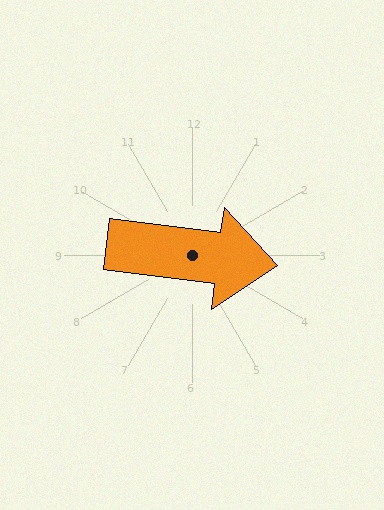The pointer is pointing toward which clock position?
Roughly 3 o'clock.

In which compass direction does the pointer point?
East.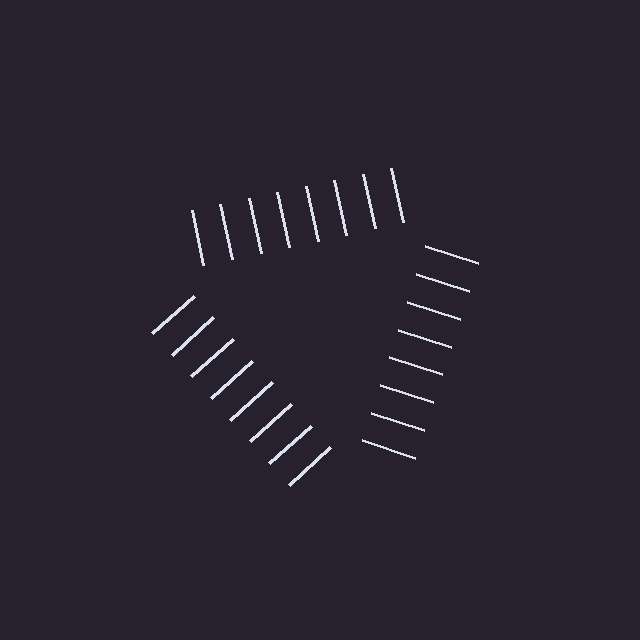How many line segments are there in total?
24 — 8 along each of the 3 edges.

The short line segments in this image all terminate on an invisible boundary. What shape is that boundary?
An illusory triangle — the line segments terminate on its edges but no continuous stroke is drawn.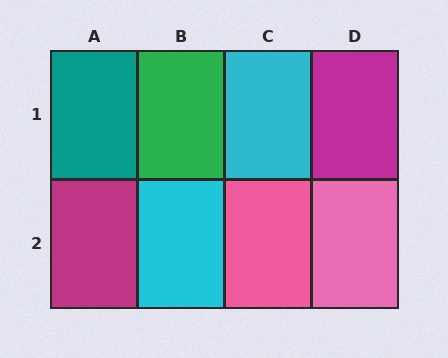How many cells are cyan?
2 cells are cyan.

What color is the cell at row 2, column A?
Magenta.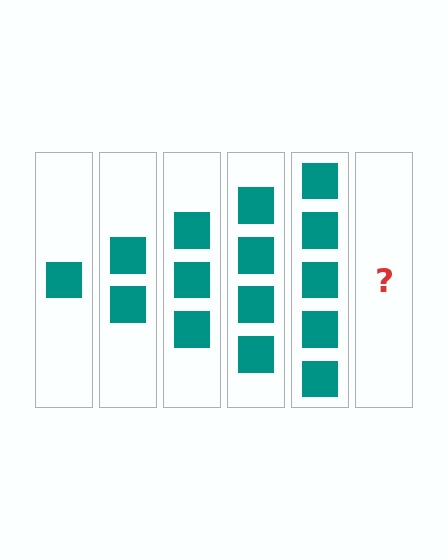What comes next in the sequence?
The next element should be 6 squares.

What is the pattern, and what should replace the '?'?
The pattern is that each step adds one more square. The '?' should be 6 squares.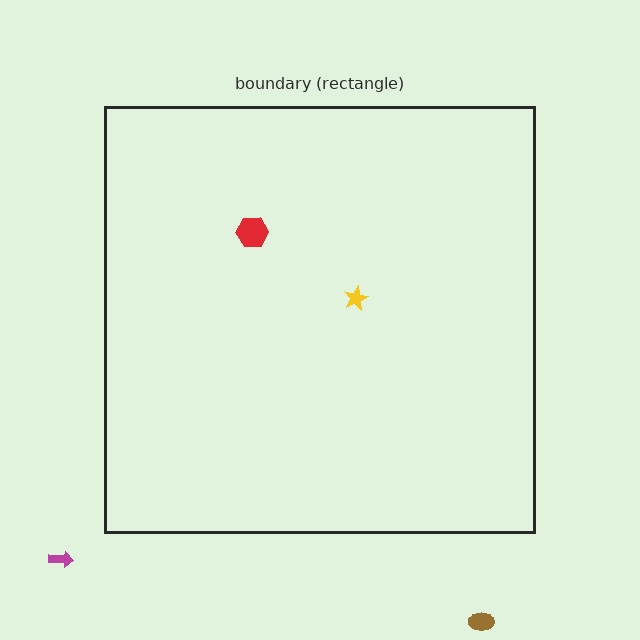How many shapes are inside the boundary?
2 inside, 2 outside.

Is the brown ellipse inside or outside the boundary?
Outside.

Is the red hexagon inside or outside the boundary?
Inside.